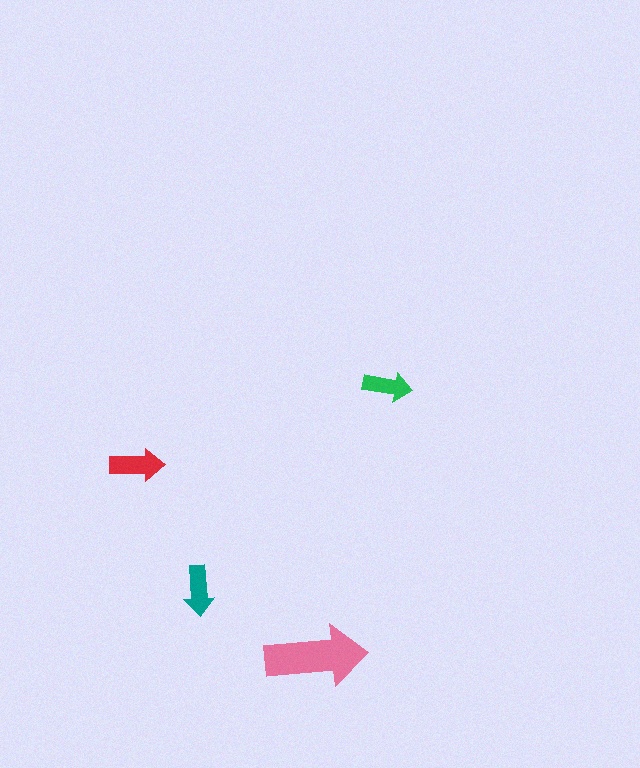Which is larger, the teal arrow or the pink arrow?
The pink one.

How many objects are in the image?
There are 4 objects in the image.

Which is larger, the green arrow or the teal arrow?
The teal one.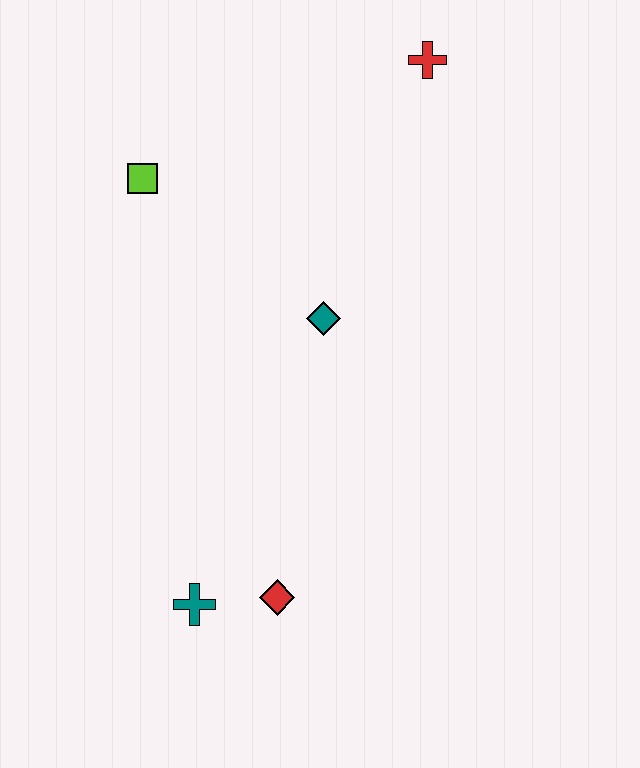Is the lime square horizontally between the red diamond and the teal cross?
No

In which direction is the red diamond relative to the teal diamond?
The red diamond is below the teal diamond.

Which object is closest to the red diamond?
The teal cross is closest to the red diamond.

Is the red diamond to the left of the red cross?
Yes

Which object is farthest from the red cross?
The teal cross is farthest from the red cross.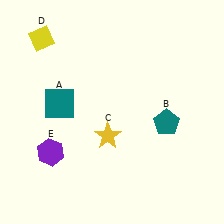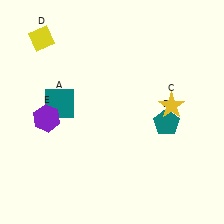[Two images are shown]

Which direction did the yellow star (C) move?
The yellow star (C) moved right.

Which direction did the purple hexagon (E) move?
The purple hexagon (E) moved up.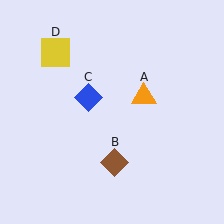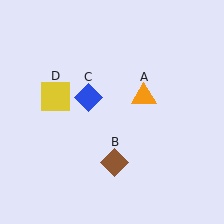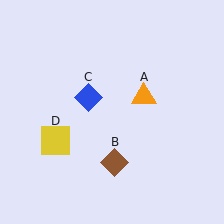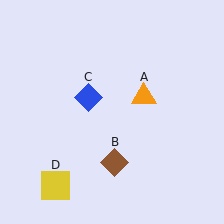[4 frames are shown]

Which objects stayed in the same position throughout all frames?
Orange triangle (object A) and brown diamond (object B) and blue diamond (object C) remained stationary.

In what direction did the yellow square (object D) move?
The yellow square (object D) moved down.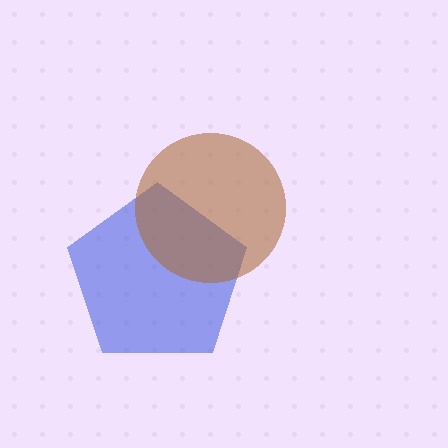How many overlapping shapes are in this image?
There are 2 overlapping shapes in the image.